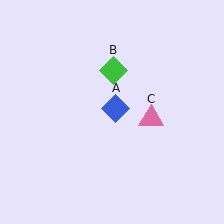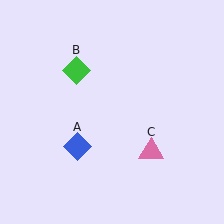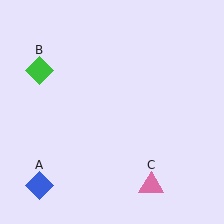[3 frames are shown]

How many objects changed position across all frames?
3 objects changed position: blue diamond (object A), green diamond (object B), pink triangle (object C).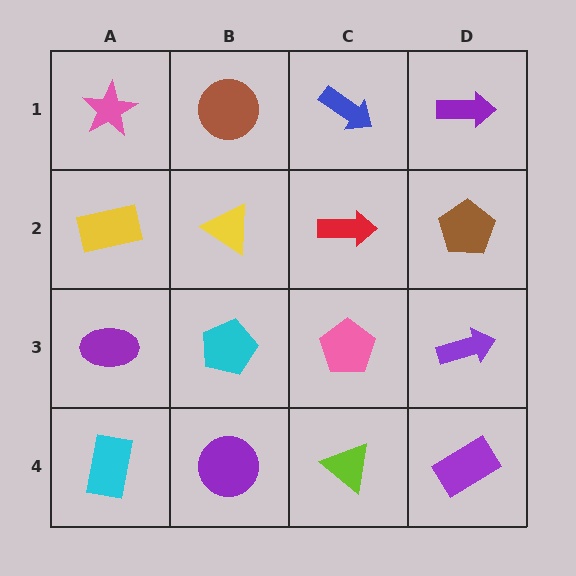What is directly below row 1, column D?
A brown pentagon.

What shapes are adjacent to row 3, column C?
A red arrow (row 2, column C), a lime triangle (row 4, column C), a cyan pentagon (row 3, column B), a purple arrow (row 3, column D).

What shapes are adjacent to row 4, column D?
A purple arrow (row 3, column D), a lime triangle (row 4, column C).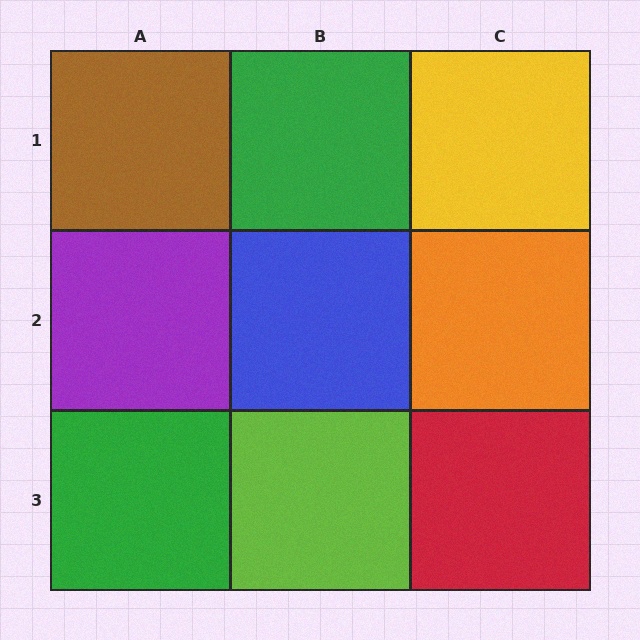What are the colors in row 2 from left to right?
Purple, blue, orange.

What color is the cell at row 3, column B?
Lime.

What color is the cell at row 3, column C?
Red.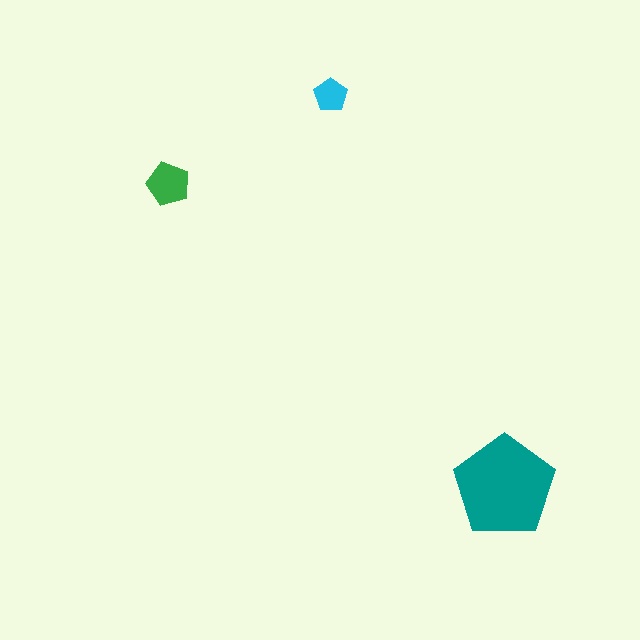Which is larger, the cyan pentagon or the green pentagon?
The green one.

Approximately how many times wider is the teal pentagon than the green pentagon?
About 2.5 times wider.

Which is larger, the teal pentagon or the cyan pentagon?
The teal one.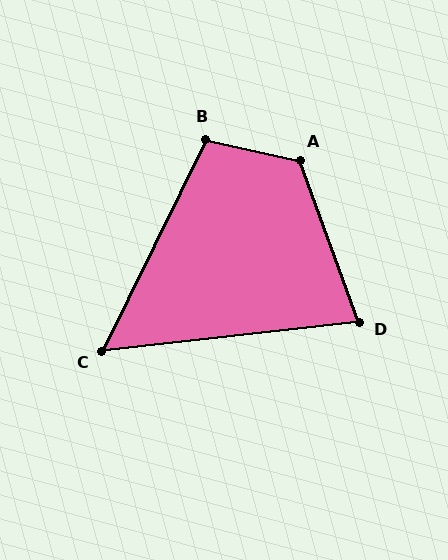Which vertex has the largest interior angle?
A, at approximately 122 degrees.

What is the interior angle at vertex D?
Approximately 77 degrees (acute).